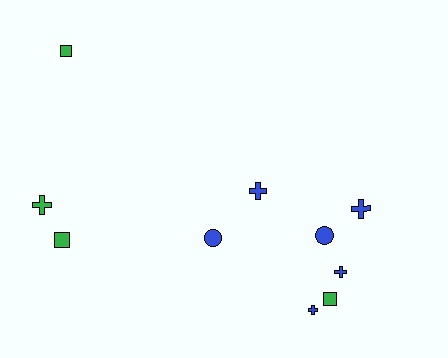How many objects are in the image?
There are 10 objects.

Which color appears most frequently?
Blue, with 6 objects.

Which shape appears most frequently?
Cross, with 5 objects.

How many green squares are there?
There are 3 green squares.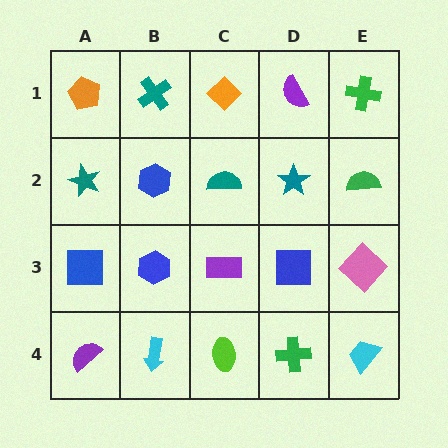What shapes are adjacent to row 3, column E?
A green semicircle (row 2, column E), a cyan trapezoid (row 4, column E), a blue square (row 3, column D).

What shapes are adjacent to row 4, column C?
A purple rectangle (row 3, column C), a cyan arrow (row 4, column B), a green cross (row 4, column D).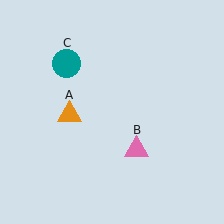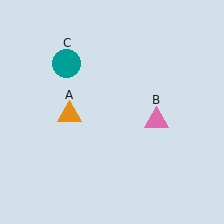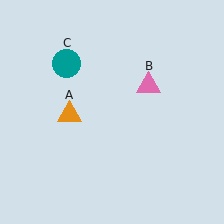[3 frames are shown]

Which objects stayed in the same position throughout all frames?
Orange triangle (object A) and teal circle (object C) remained stationary.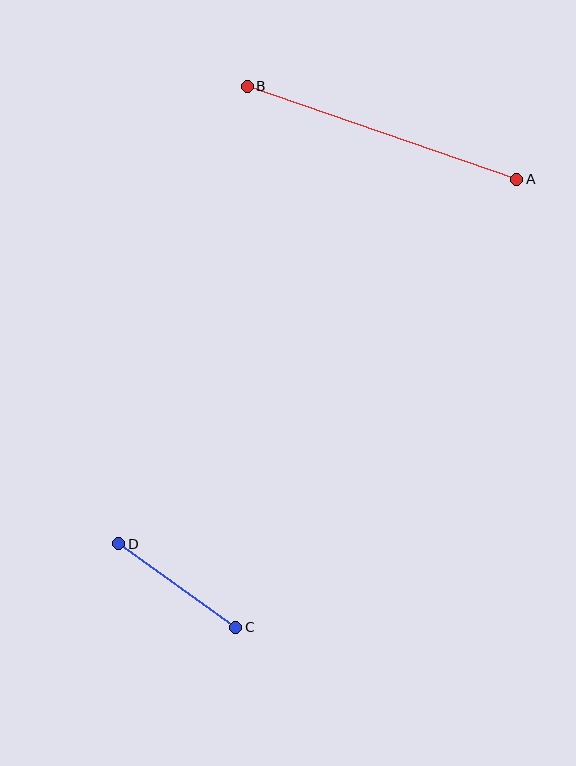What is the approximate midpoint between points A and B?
The midpoint is at approximately (382, 133) pixels.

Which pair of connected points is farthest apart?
Points A and B are farthest apart.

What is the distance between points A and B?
The distance is approximately 285 pixels.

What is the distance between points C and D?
The distance is approximately 143 pixels.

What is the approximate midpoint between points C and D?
The midpoint is at approximately (177, 585) pixels.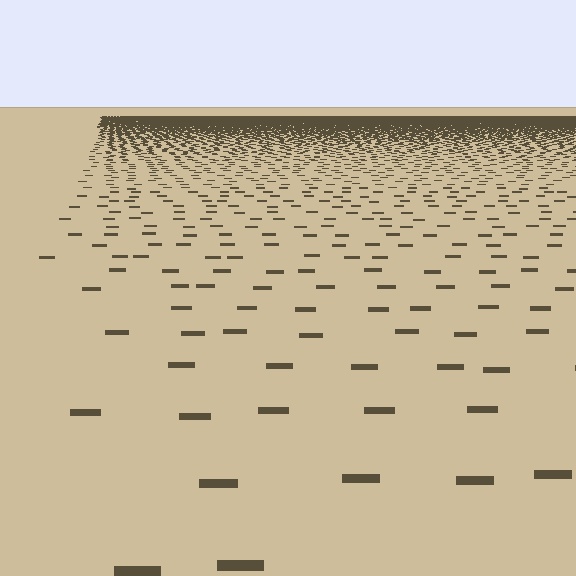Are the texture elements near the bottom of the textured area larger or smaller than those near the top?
Larger. Near the bottom, elements are closer to the viewer and appear at a bigger on-screen size.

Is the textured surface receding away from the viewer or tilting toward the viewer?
The surface is receding away from the viewer. Texture elements get smaller and denser toward the top.